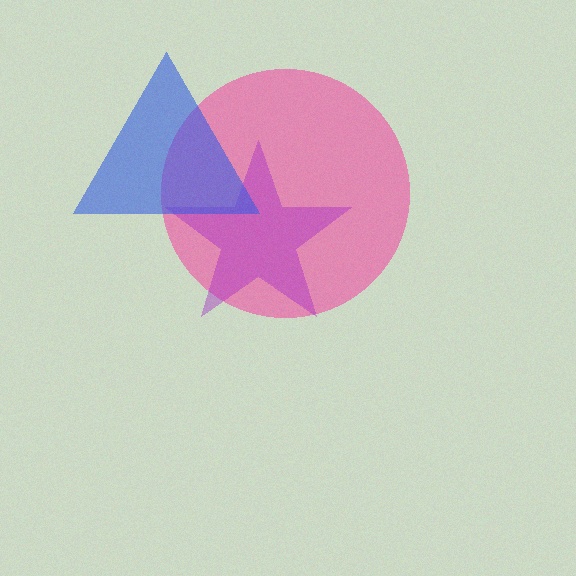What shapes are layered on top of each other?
The layered shapes are: a pink circle, a purple star, a blue triangle.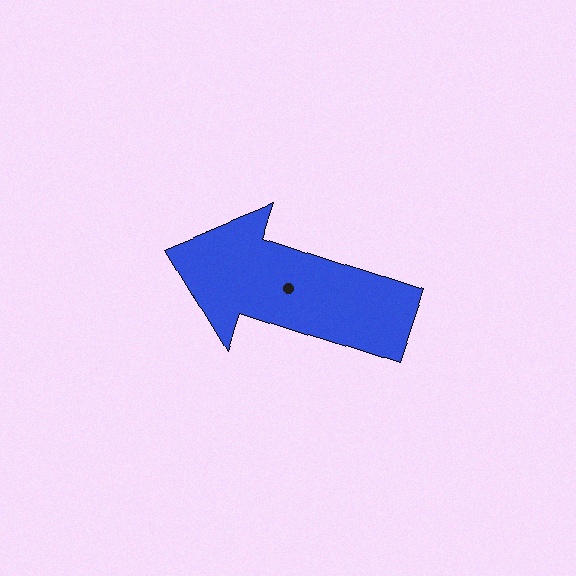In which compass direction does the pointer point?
West.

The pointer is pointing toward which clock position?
Roughly 10 o'clock.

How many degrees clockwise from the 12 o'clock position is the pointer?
Approximately 288 degrees.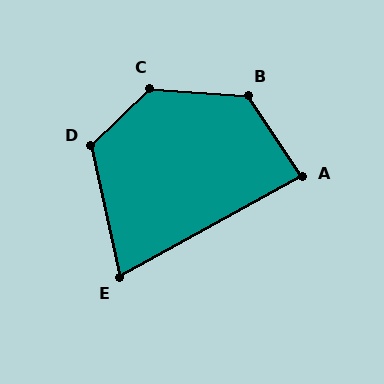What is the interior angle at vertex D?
Approximately 121 degrees (obtuse).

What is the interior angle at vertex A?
Approximately 85 degrees (approximately right).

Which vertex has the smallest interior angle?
E, at approximately 74 degrees.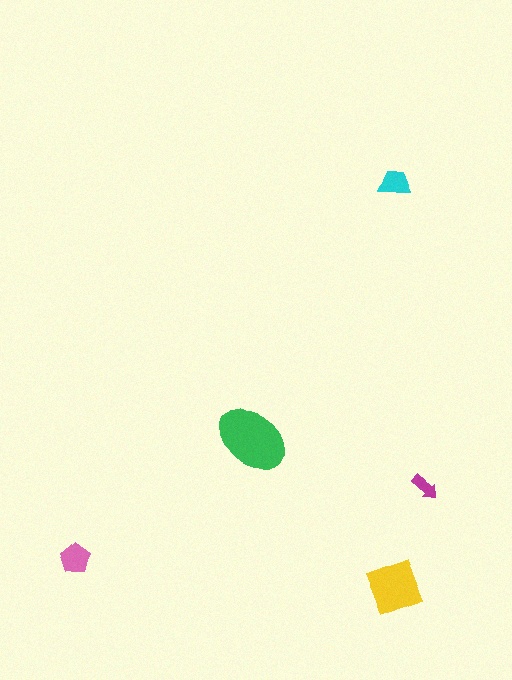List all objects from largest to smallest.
The green ellipse, the yellow diamond, the pink pentagon, the cyan trapezoid, the magenta arrow.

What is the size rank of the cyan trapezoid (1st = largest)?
4th.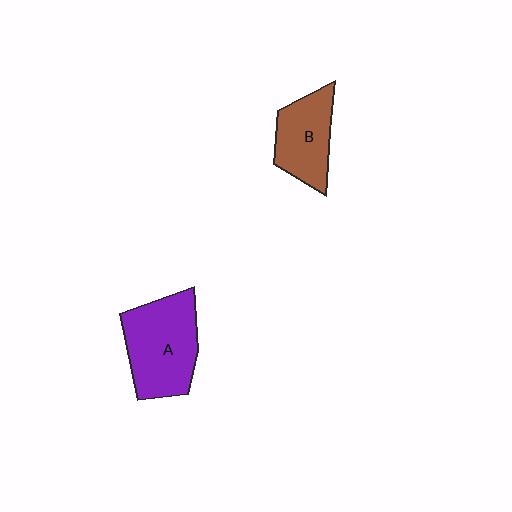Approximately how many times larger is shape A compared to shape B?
Approximately 1.4 times.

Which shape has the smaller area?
Shape B (brown).